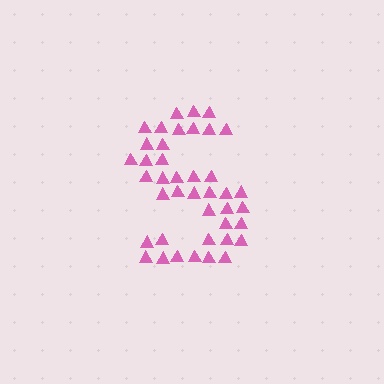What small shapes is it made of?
It is made of small triangles.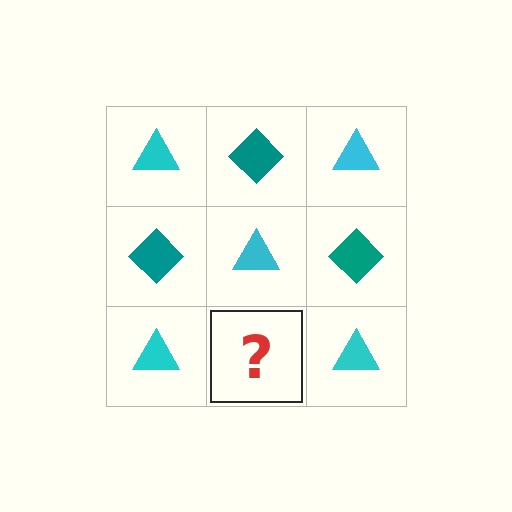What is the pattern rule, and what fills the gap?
The rule is that it alternates cyan triangle and teal diamond in a checkerboard pattern. The gap should be filled with a teal diamond.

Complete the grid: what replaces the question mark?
The question mark should be replaced with a teal diamond.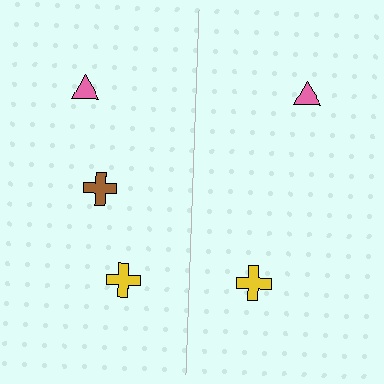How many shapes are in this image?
There are 5 shapes in this image.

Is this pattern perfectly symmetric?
No, the pattern is not perfectly symmetric. A brown cross is missing from the right side.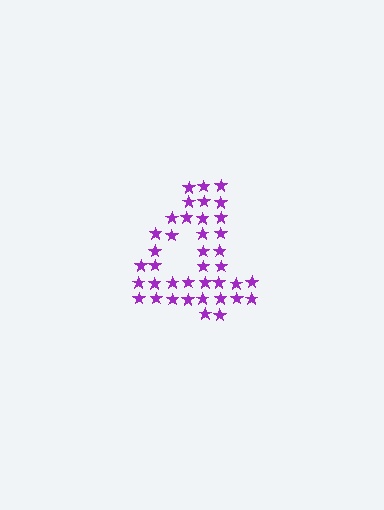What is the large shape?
The large shape is the digit 4.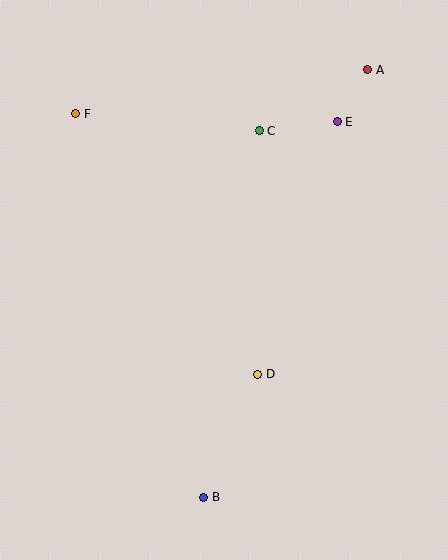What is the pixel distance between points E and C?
The distance between E and C is 78 pixels.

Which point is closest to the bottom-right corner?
Point B is closest to the bottom-right corner.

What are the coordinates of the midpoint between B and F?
The midpoint between B and F is at (140, 306).